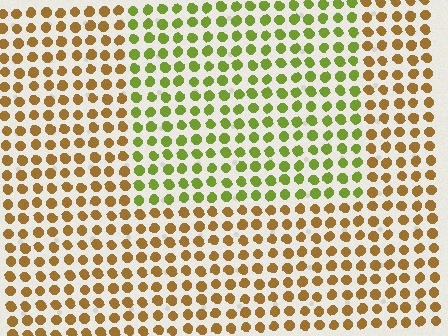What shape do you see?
I see a rectangle.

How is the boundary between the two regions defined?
The boundary is defined purely by a slight shift in hue (about 48 degrees). Spacing, size, and orientation are identical on both sides.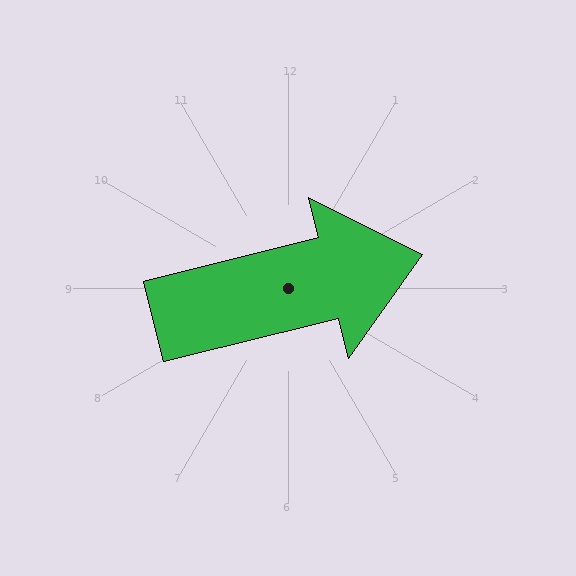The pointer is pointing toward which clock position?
Roughly 3 o'clock.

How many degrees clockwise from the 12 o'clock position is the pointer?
Approximately 76 degrees.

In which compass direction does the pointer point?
East.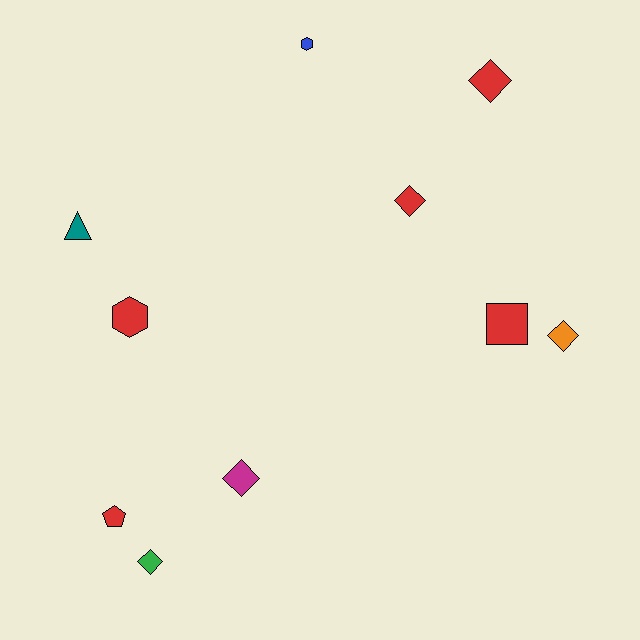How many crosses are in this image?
There are no crosses.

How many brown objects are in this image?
There are no brown objects.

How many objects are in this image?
There are 10 objects.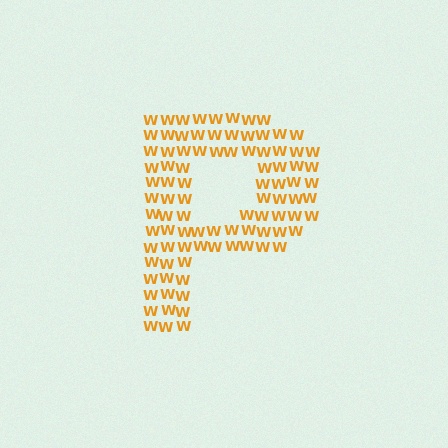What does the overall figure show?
The overall figure shows the letter P.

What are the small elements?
The small elements are letter W's.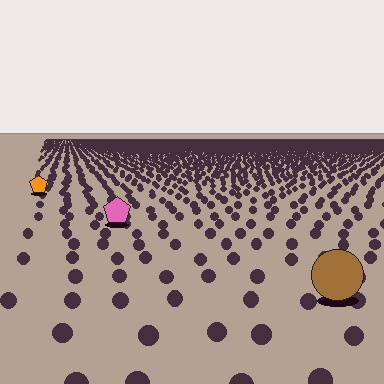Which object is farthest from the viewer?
The orange pentagon is farthest from the viewer. It appears smaller and the ground texture around it is denser.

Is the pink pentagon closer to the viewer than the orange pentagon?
Yes. The pink pentagon is closer — you can tell from the texture gradient: the ground texture is coarser near it.